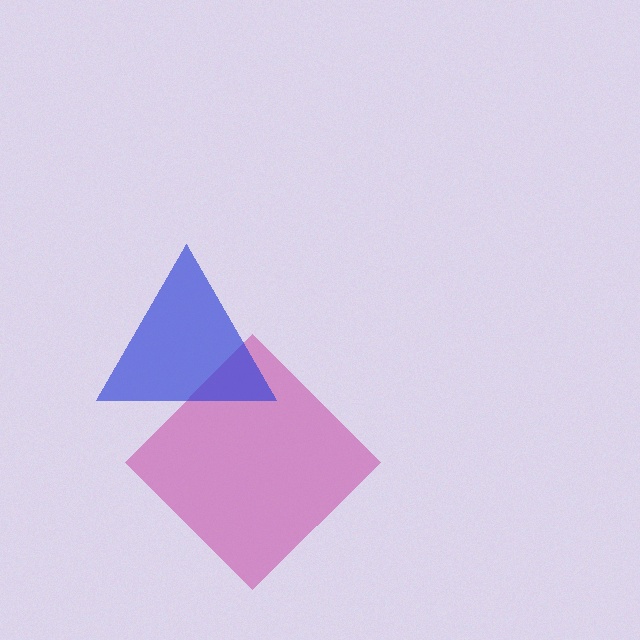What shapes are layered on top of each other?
The layered shapes are: a magenta diamond, a blue triangle.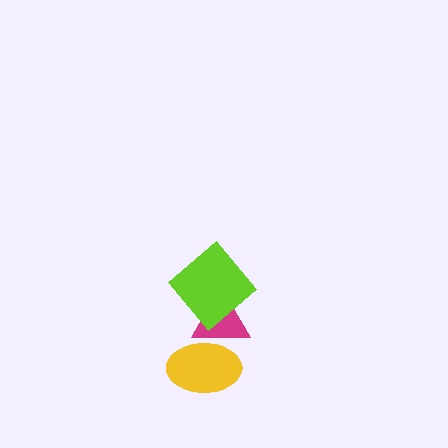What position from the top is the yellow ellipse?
The yellow ellipse is 3rd from the top.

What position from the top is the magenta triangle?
The magenta triangle is 2nd from the top.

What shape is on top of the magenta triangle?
The lime diamond is on top of the magenta triangle.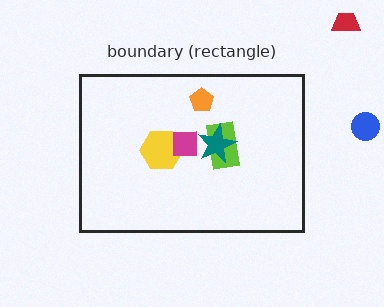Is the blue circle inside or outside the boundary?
Outside.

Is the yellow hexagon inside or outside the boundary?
Inside.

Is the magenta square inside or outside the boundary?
Inside.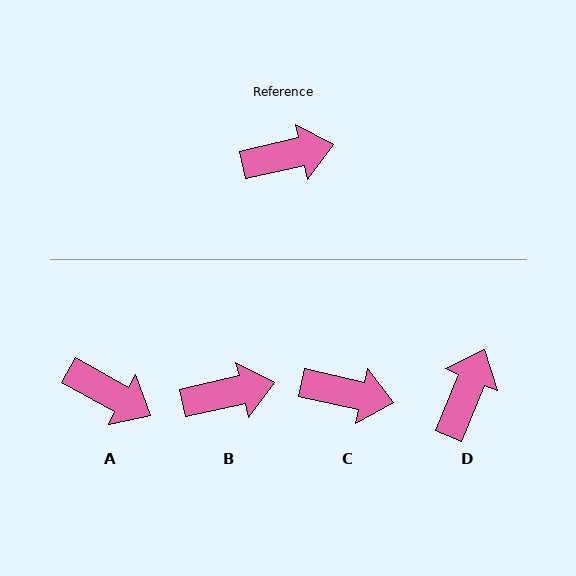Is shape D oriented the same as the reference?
No, it is off by about 55 degrees.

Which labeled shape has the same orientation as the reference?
B.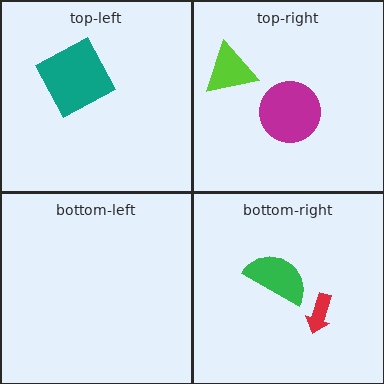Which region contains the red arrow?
The bottom-right region.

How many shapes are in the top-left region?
1.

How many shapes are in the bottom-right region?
2.